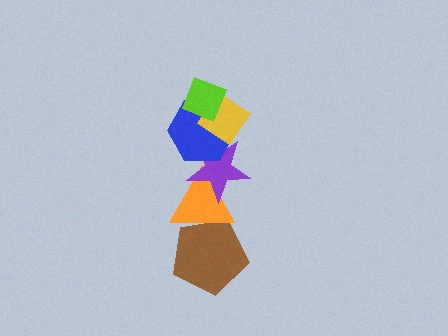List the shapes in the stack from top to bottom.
From top to bottom: the lime diamond, the yellow diamond, the blue hexagon, the purple star, the orange triangle, the brown pentagon.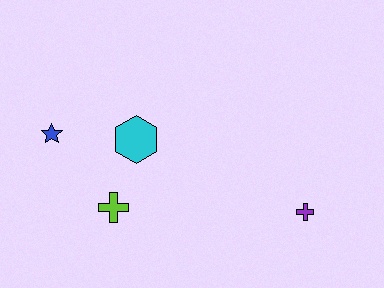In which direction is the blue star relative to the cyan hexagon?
The blue star is to the left of the cyan hexagon.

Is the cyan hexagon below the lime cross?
No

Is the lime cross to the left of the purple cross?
Yes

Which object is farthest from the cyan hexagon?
The purple cross is farthest from the cyan hexagon.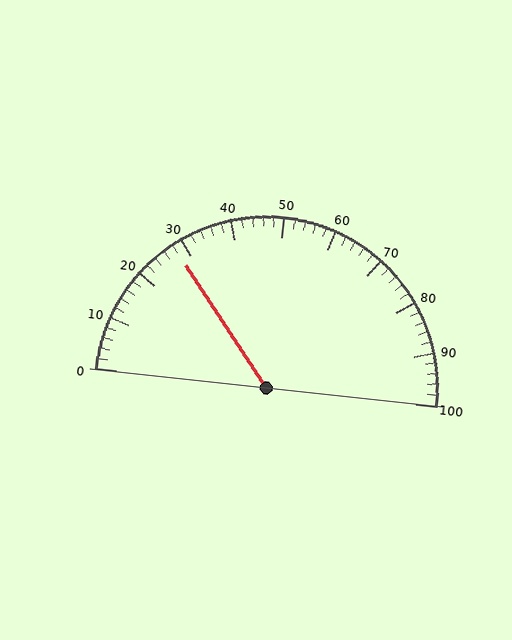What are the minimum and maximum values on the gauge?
The gauge ranges from 0 to 100.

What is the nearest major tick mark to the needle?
The nearest major tick mark is 30.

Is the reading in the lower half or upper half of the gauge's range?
The reading is in the lower half of the range (0 to 100).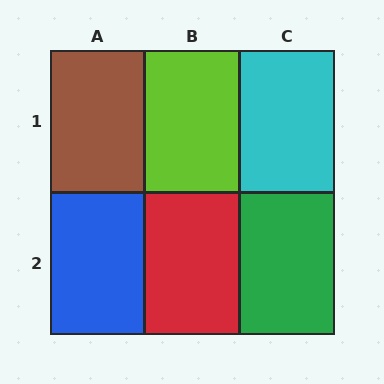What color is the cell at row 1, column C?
Cyan.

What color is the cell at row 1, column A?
Brown.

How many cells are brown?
1 cell is brown.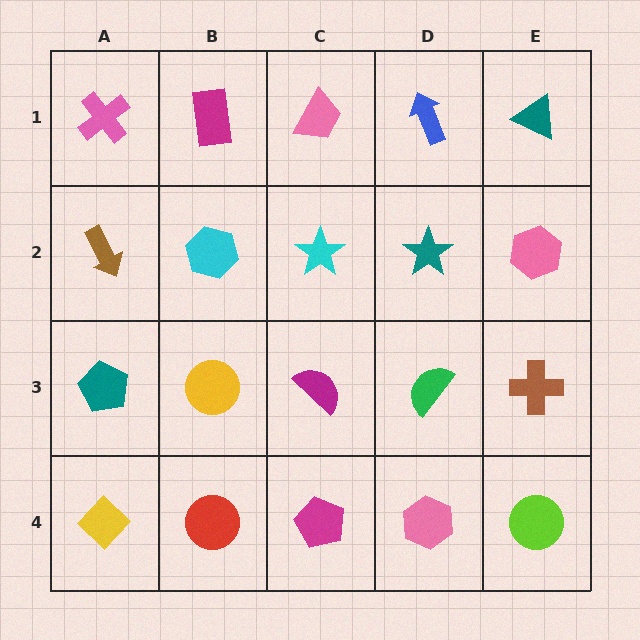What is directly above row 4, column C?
A magenta semicircle.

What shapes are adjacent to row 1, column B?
A cyan hexagon (row 2, column B), a pink cross (row 1, column A), a pink trapezoid (row 1, column C).